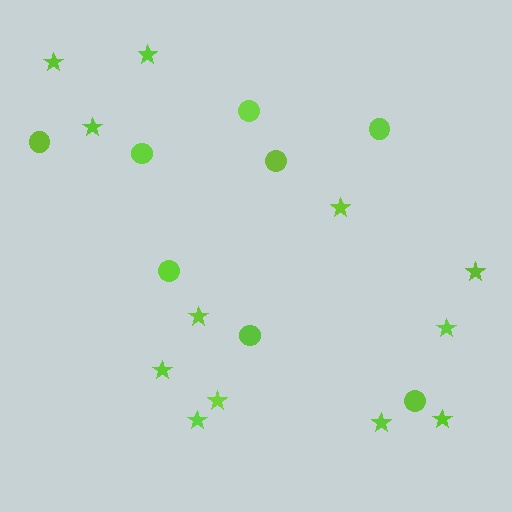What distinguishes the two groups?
There are 2 groups: one group of stars (12) and one group of circles (8).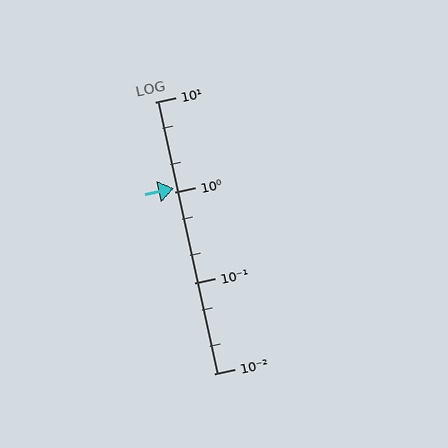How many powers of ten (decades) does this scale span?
The scale spans 3 decades, from 0.01 to 10.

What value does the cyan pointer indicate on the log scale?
The pointer indicates approximately 1.1.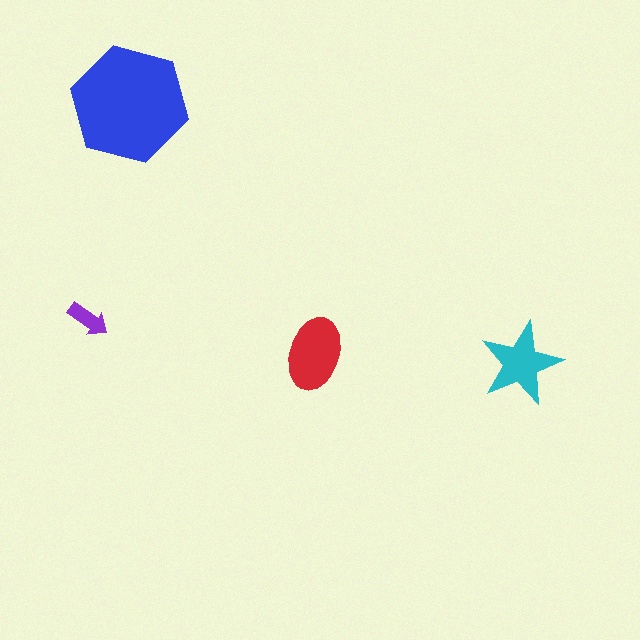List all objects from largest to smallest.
The blue hexagon, the red ellipse, the cyan star, the purple arrow.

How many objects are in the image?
There are 4 objects in the image.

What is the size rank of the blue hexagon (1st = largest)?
1st.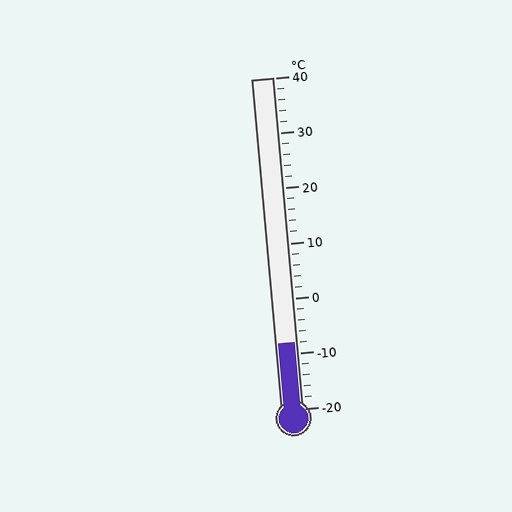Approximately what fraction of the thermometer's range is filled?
The thermometer is filled to approximately 20% of its range.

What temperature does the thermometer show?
The thermometer shows approximately -8°C.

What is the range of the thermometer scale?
The thermometer scale ranges from -20°C to 40°C.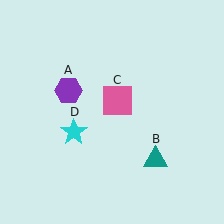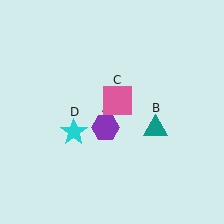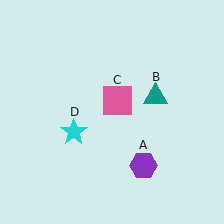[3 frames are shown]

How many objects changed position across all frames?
2 objects changed position: purple hexagon (object A), teal triangle (object B).